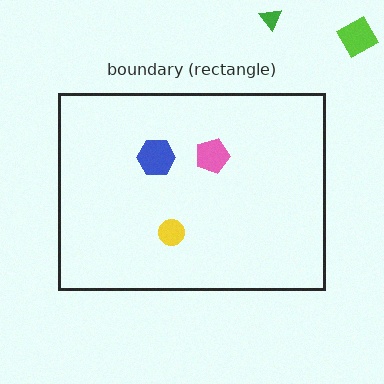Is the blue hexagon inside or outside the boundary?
Inside.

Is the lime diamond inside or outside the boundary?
Outside.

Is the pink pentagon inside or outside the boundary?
Inside.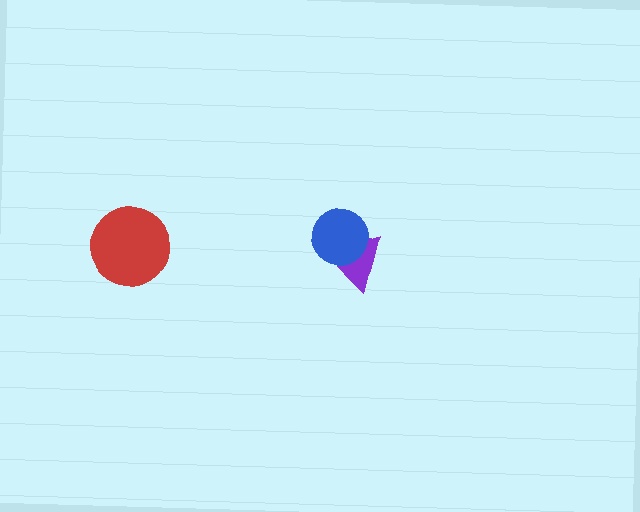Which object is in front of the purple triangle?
The blue circle is in front of the purple triangle.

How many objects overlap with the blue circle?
1 object overlaps with the blue circle.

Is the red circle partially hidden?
No, no other shape covers it.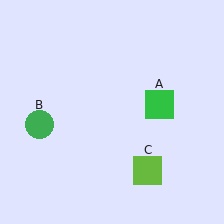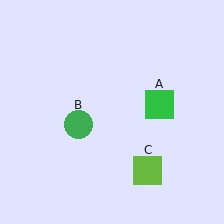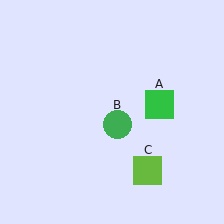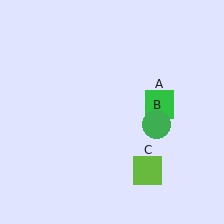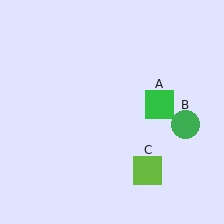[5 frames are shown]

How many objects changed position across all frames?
1 object changed position: green circle (object B).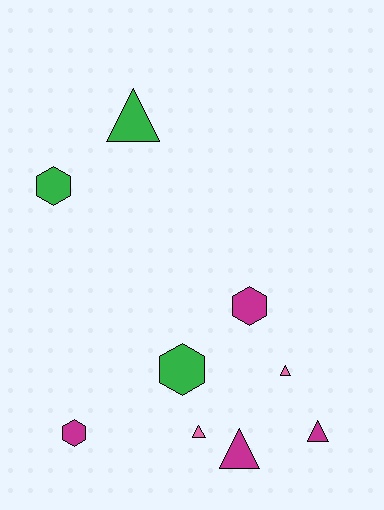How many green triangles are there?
There is 1 green triangle.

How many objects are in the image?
There are 9 objects.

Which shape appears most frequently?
Triangle, with 5 objects.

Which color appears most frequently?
Magenta, with 4 objects.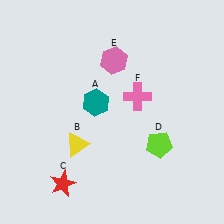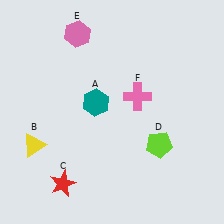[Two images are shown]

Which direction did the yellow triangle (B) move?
The yellow triangle (B) moved left.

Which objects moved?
The objects that moved are: the yellow triangle (B), the pink hexagon (E).